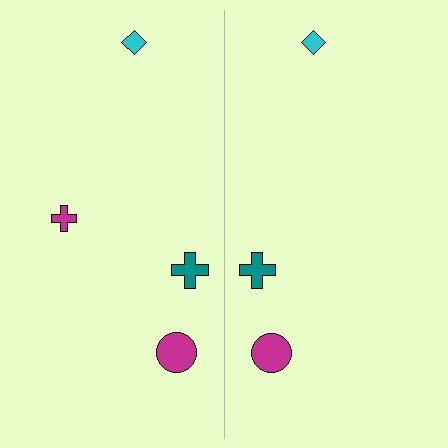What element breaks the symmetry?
A magenta cross is missing from the right side.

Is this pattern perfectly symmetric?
No, the pattern is not perfectly symmetric. A magenta cross is missing from the right side.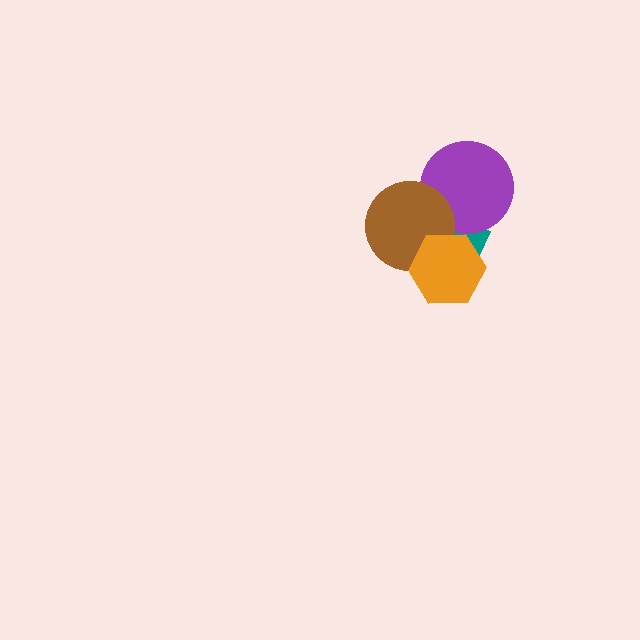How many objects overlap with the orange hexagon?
2 objects overlap with the orange hexagon.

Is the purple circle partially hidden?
Yes, it is partially covered by another shape.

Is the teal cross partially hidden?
Yes, it is partially covered by another shape.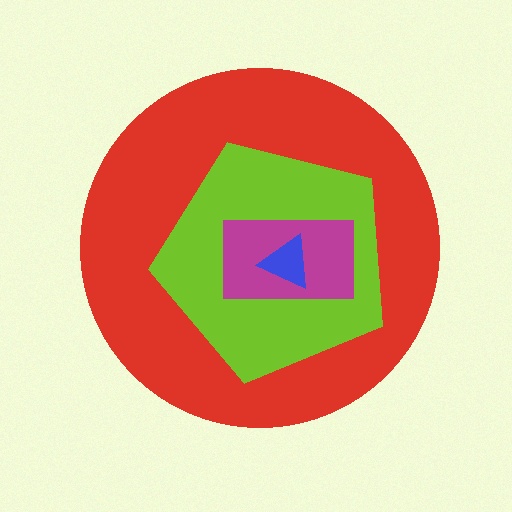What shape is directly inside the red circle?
The lime pentagon.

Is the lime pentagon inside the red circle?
Yes.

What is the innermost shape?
The blue triangle.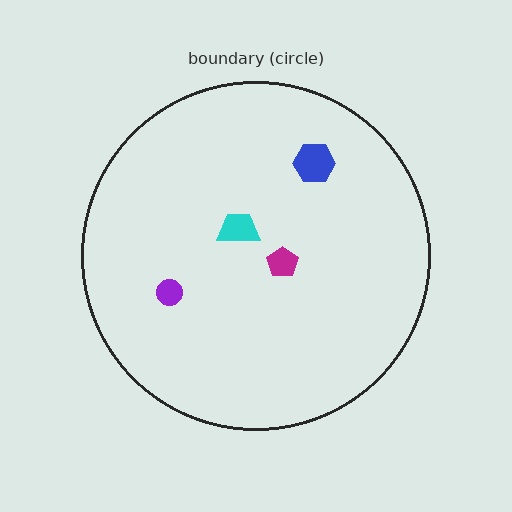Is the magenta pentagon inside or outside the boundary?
Inside.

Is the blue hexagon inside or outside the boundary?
Inside.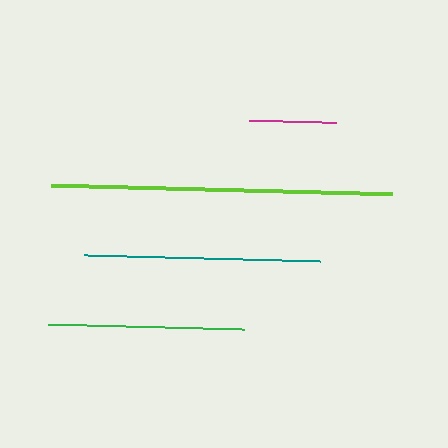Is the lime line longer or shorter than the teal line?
The lime line is longer than the teal line.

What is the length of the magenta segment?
The magenta segment is approximately 87 pixels long.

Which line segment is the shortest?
The magenta line is the shortest at approximately 87 pixels.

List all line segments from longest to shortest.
From longest to shortest: lime, teal, green, magenta.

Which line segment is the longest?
The lime line is the longest at approximately 341 pixels.